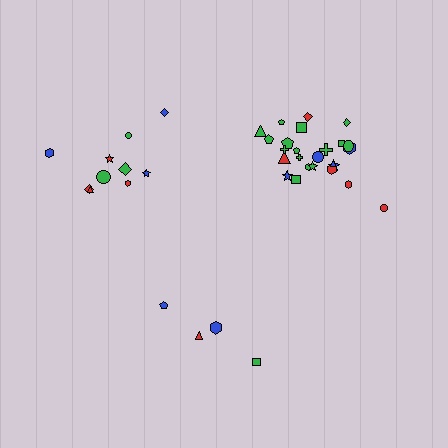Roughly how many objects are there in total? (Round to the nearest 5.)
Roughly 40 objects in total.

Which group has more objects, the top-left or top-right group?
The top-right group.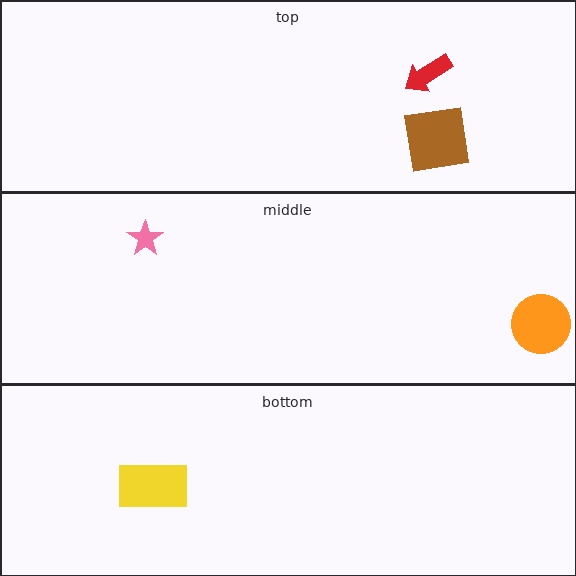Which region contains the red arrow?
The top region.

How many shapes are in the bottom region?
1.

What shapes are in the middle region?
The pink star, the orange circle.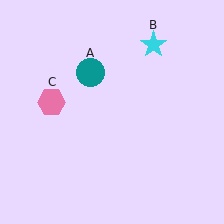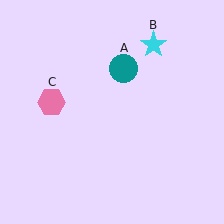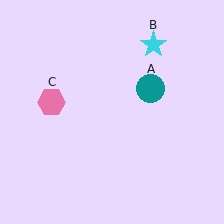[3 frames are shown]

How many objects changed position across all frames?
1 object changed position: teal circle (object A).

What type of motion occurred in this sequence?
The teal circle (object A) rotated clockwise around the center of the scene.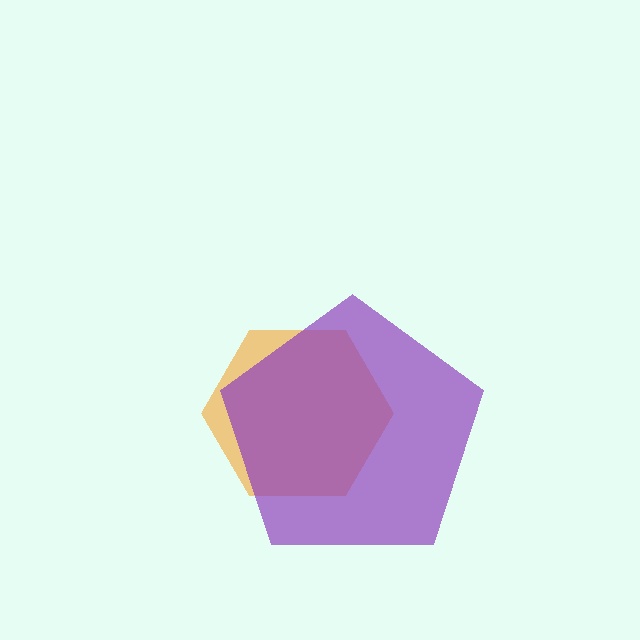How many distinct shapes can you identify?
There are 2 distinct shapes: an orange hexagon, a purple pentagon.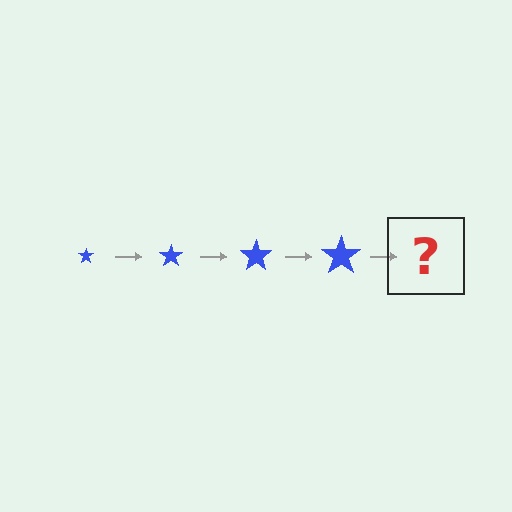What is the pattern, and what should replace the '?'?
The pattern is that the star gets progressively larger each step. The '?' should be a blue star, larger than the previous one.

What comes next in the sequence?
The next element should be a blue star, larger than the previous one.